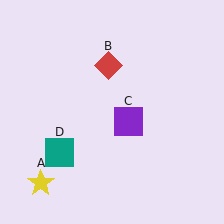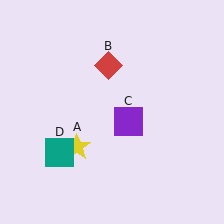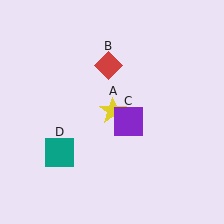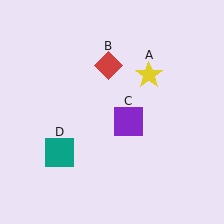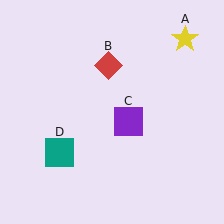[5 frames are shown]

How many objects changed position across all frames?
1 object changed position: yellow star (object A).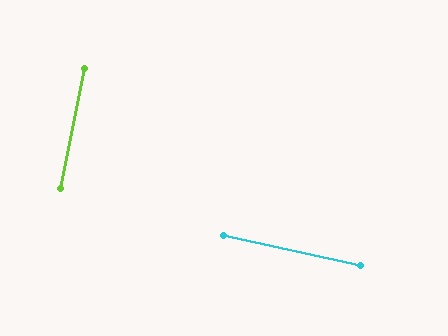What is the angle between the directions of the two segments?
Approximately 89 degrees.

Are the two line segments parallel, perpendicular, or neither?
Perpendicular — they meet at approximately 89°.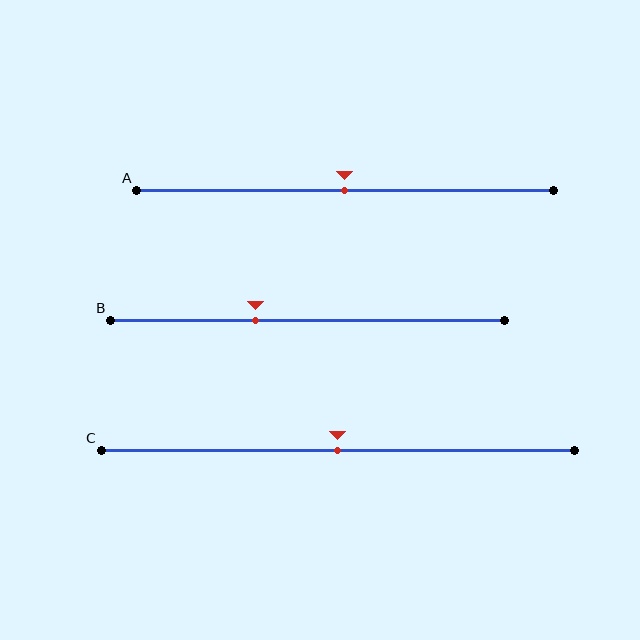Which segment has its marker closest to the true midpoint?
Segment A has its marker closest to the true midpoint.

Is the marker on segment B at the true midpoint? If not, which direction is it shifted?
No, the marker on segment B is shifted to the left by about 13% of the segment length.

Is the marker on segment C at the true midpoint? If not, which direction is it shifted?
Yes, the marker on segment C is at the true midpoint.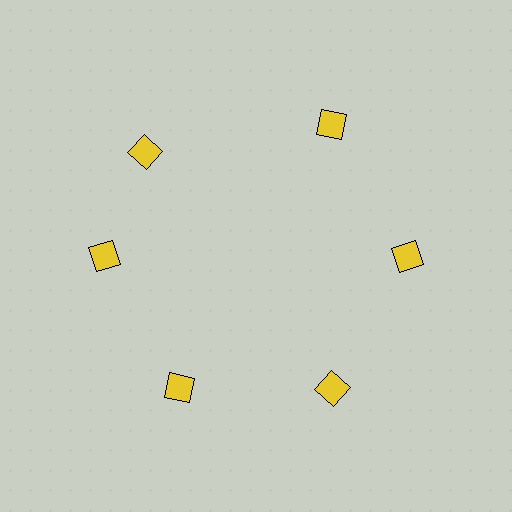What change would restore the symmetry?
The symmetry would be restored by rotating it back into even spacing with its neighbors so that all 6 diamonds sit at equal angles and equal distance from the center.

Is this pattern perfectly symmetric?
No. The 6 yellow diamonds are arranged in a ring, but one element near the 11 o'clock position is rotated out of alignment along the ring, breaking the 6-fold rotational symmetry.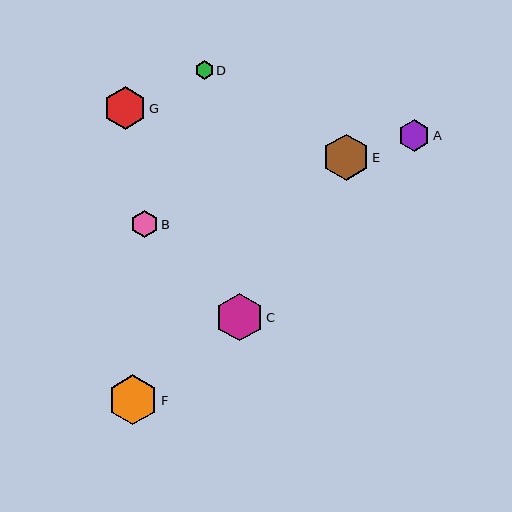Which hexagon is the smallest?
Hexagon D is the smallest with a size of approximately 18 pixels.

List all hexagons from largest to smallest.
From largest to smallest: F, C, E, G, A, B, D.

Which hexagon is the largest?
Hexagon F is the largest with a size of approximately 50 pixels.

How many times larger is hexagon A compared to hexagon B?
Hexagon A is approximately 1.2 times the size of hexagon B.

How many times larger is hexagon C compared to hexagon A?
Hexagon C is approximately 1.5 times the size of hexagon A.